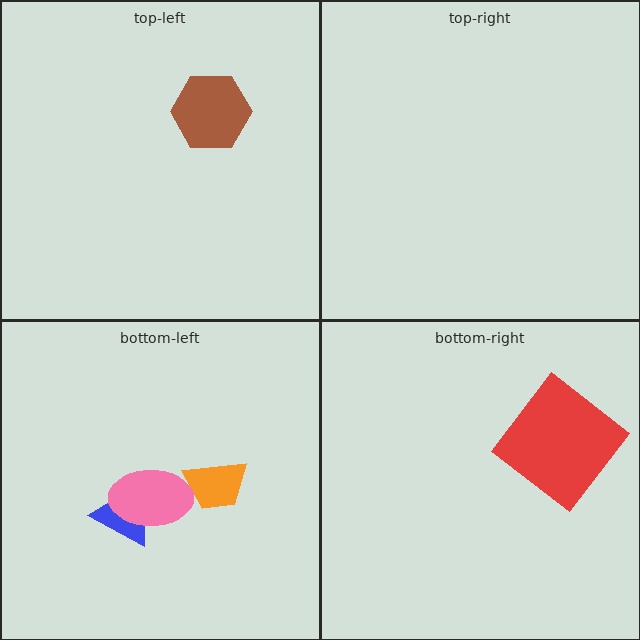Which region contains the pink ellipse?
The bottom-left region.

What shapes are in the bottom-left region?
The orange trapezoid, the blue triangle, the pink ellipse.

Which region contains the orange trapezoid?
The bottom-left region.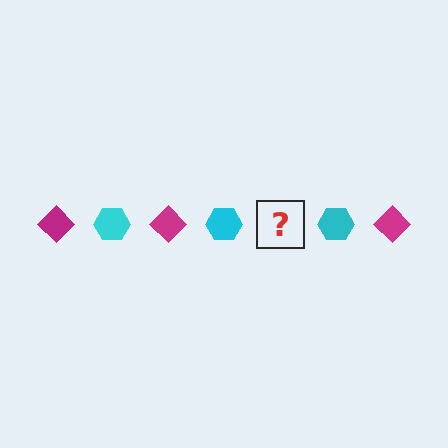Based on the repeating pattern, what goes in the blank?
The blank should be a magenta diamond.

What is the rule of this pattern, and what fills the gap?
The rule is that the pattern alternates between magenta diamond and cyan hexagon. The gap should be filled with a magenta diamond.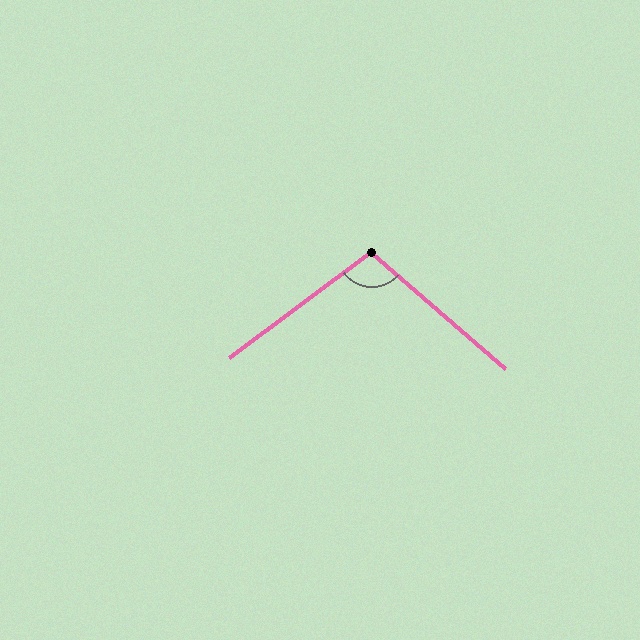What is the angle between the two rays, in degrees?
Approximately 102 degrees.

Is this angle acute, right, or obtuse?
It is obtuse.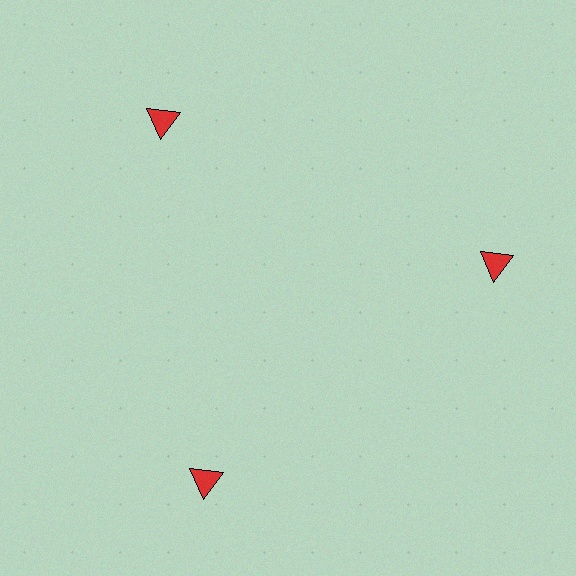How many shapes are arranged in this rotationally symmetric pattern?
There are 3 shapes, arranged in 3 groups of 1.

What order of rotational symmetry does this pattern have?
This pattern has 3-fold rotational symmetry.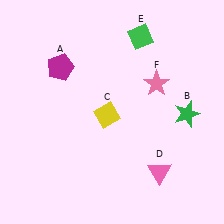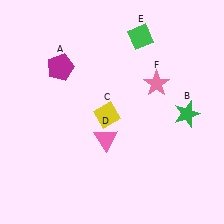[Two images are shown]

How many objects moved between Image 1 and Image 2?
1 object moved between the two images.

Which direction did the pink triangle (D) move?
The pink triangle (D) moved left.